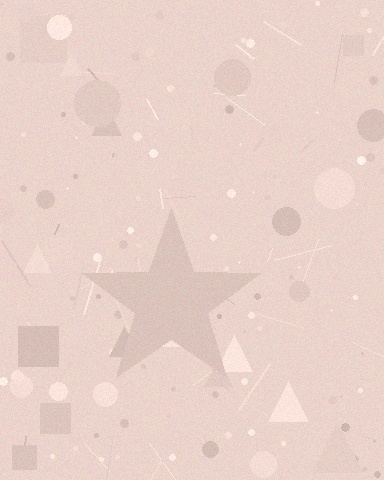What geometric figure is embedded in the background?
A star is embedded in the background.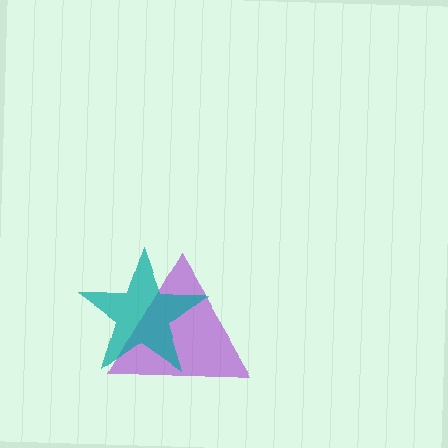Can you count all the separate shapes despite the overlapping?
Yes, there are 2 separate shapes.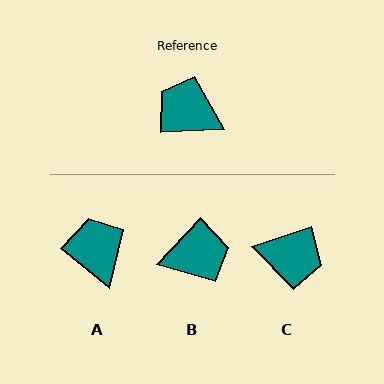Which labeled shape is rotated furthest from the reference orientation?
C, about 164 degrees away.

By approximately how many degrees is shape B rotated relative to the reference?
Approximately 136 degrees clockwise.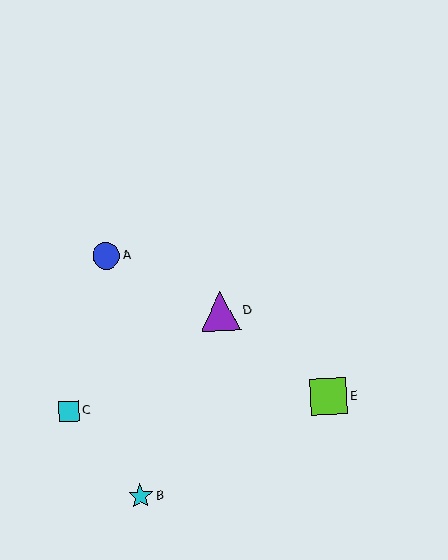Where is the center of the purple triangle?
The center of the purple triangle is at (220, 311).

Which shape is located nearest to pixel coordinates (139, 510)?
The cyan star (labeled B) at (140, 496) is nearest to that location.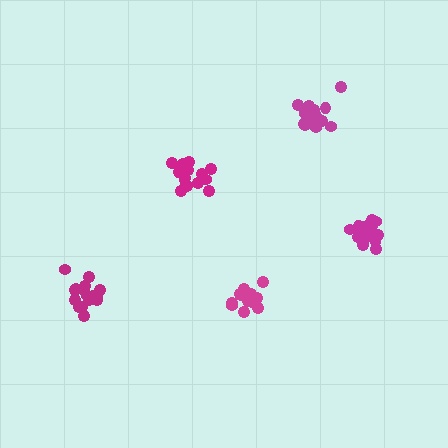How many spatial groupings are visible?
There are 5 spatial groupings.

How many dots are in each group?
Group 1: 16 dots, Group 2: 15 dots, Group 3: 18 dots, Group 4: 12 dots, Group 5: 15 dots (76 total).